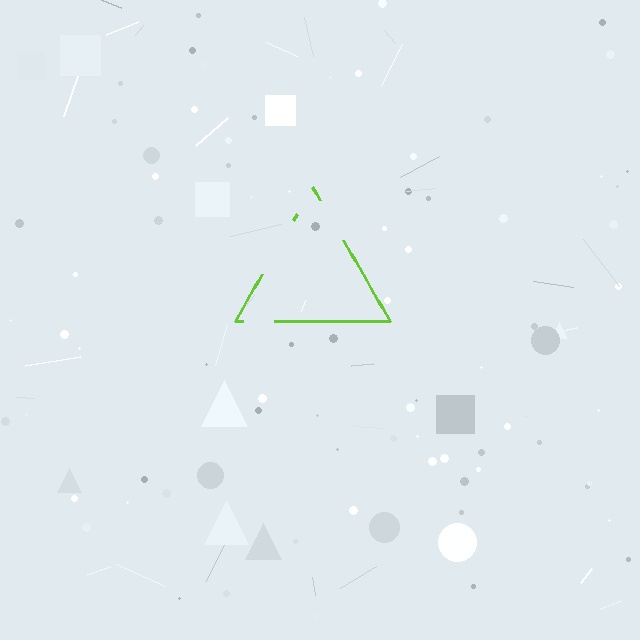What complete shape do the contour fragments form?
The contour fragments form a triangle.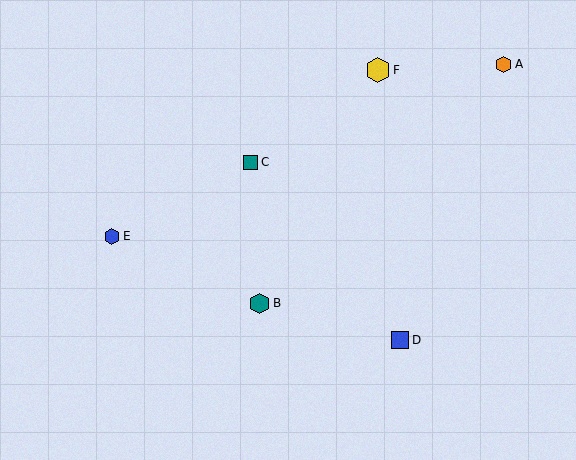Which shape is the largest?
The yellow hexagon (labeled F) is the largest.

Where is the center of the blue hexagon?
The center of the blue hexagon is at (112, 236).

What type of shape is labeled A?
Shape A is an orange hexagon.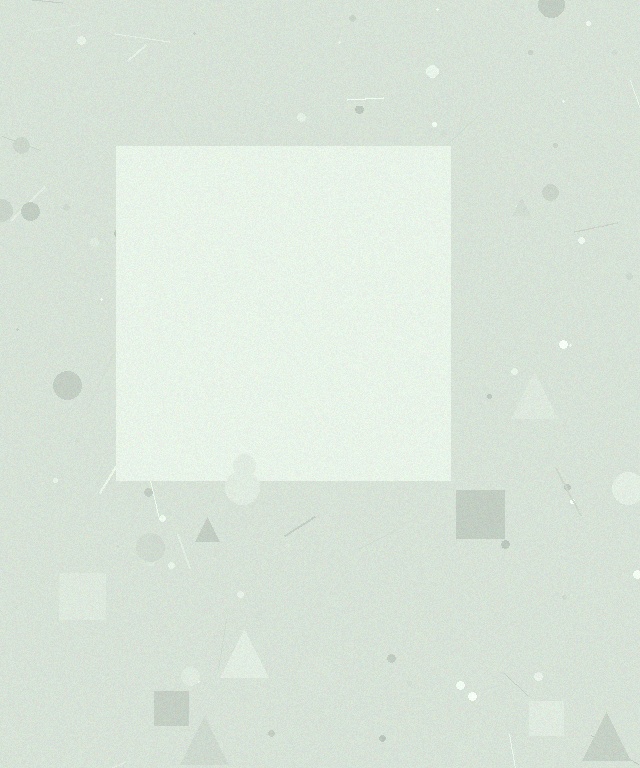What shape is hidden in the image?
A square is hidden in the image.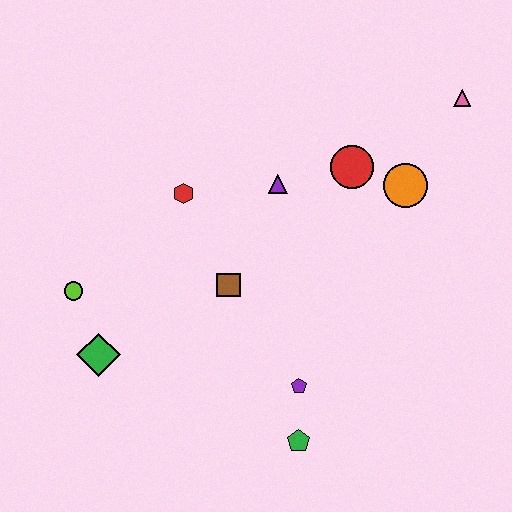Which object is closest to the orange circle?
The red circle is closest to the orange circle.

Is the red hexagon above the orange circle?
No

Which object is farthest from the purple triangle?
The green pentagon is farthest from the purple triangle.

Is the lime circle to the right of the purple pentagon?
No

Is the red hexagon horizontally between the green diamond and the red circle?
Yes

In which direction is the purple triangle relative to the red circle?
The purple triangle is to the left of the red circle.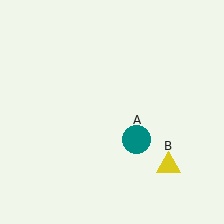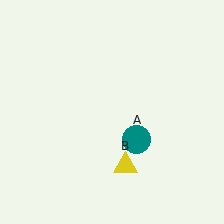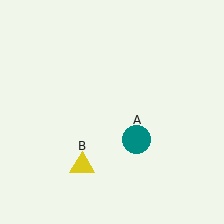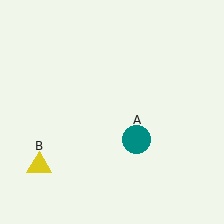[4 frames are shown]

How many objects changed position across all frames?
1 object changed position: yellow triangle (object B).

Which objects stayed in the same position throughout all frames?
Teal circle (object A) remained stationary.